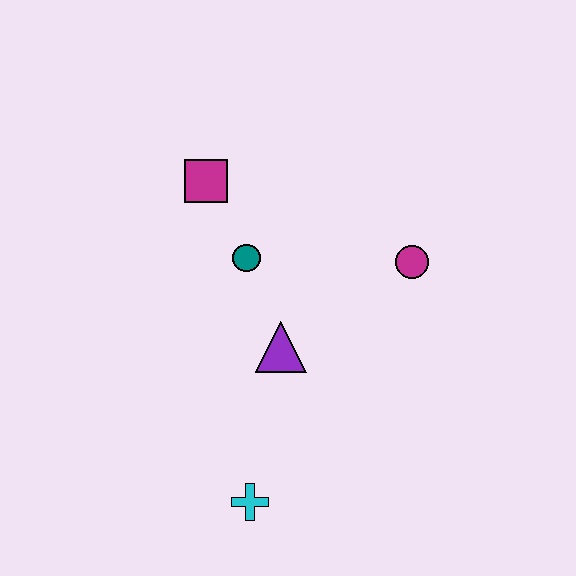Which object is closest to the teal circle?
The magenta square is closest to the teal circle.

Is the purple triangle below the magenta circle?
Yes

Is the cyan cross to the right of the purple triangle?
No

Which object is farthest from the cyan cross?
The magenta square is farthest from the cyan cross.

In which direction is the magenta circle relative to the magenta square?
The magenta circle is to the right of the magenta square.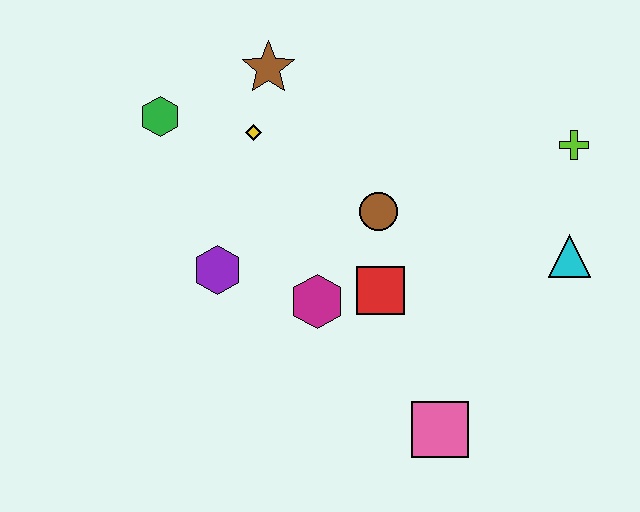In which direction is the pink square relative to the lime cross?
The pink square is below the lime cross.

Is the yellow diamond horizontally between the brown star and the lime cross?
No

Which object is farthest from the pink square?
The green hexagon is farthest from the pink square.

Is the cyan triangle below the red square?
No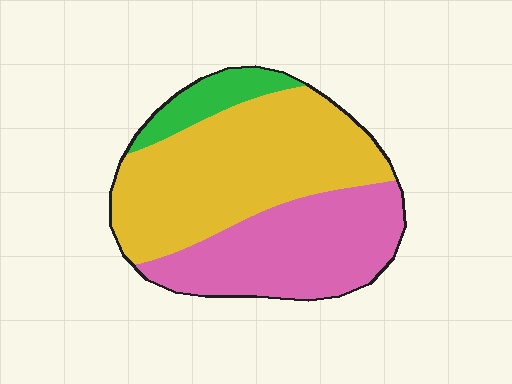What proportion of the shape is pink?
Pink covers roughly 40% of the shape.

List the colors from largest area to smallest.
From largest to smallest: yellow, pink, green.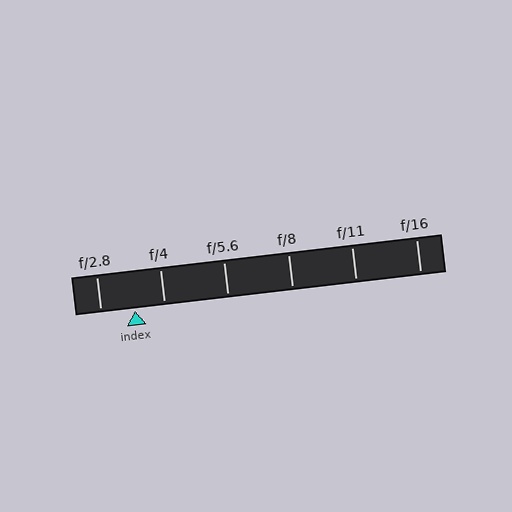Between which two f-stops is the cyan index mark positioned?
The index mark is between f/2.8 and f/4.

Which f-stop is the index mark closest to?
The index mark is closest to f/4.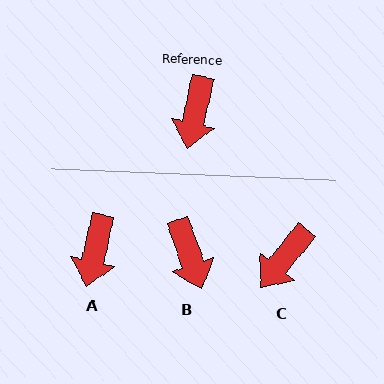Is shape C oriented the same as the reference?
No, it is off by about 26 degrees.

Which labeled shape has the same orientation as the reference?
A.